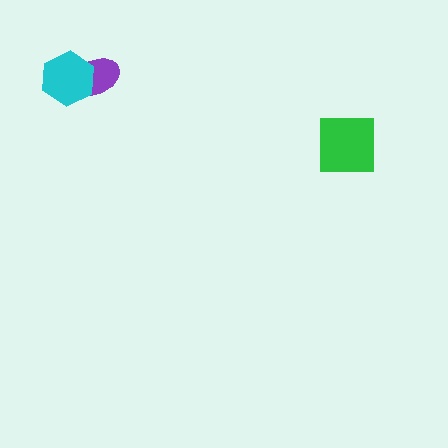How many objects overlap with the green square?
0 objects overlap with the green square.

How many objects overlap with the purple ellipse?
1 object overlaps with the purple ellipse.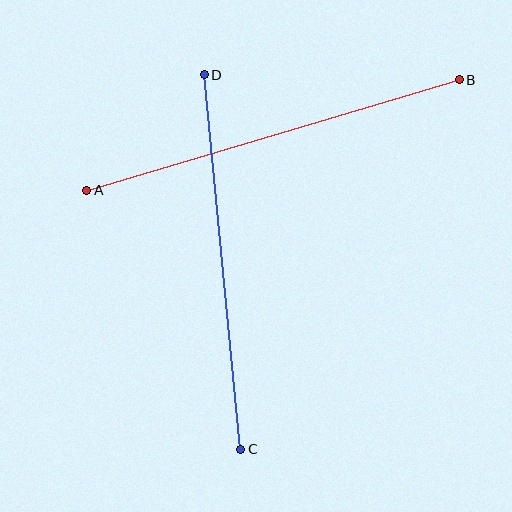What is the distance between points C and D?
The distance is approximately 376 pixels.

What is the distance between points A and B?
The distance is approximately 388 pixels.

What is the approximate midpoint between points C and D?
The midpoint is at approximately (222, 262) pixels.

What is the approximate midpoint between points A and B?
The midpoint is at approximately (273, 135) pixels.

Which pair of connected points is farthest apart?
Points A and B are farthest apart.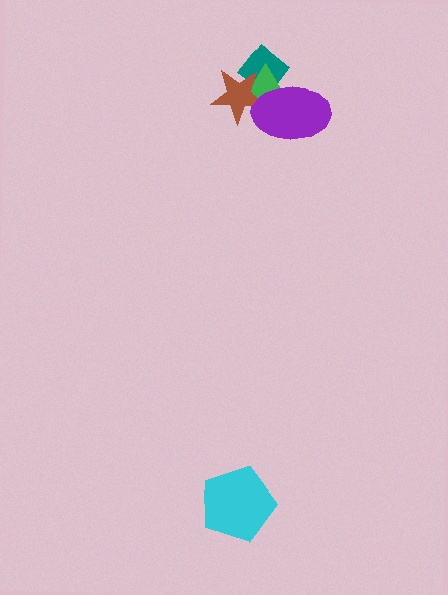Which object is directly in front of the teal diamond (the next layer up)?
The green triangle is directly in front of the teal diamond.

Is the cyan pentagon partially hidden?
No, no other shape covers it.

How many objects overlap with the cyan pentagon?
0 objects overlap with the cyan pentagon.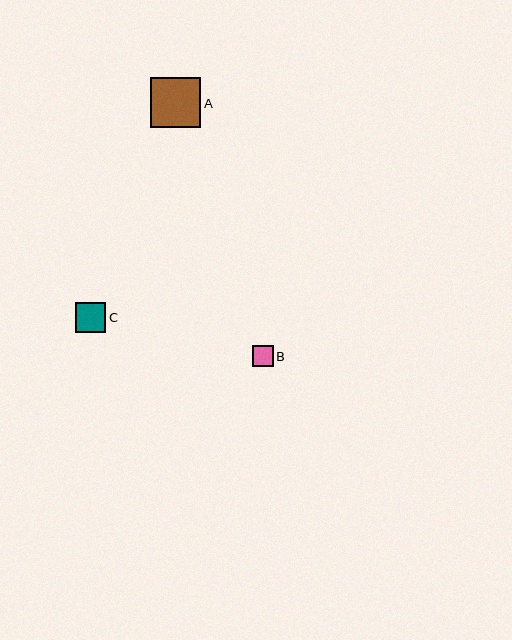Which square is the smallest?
Square B is the smallest with a size of approximately 21 pixels.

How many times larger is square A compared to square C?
Square A is approximately 1.7 times the size of square C.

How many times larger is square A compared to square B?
Square A is approximately 2.4 times the size of square B.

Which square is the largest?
Square A is the largest with a size of approximately 51 pixels.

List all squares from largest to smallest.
From largest to smallest: A, C, B.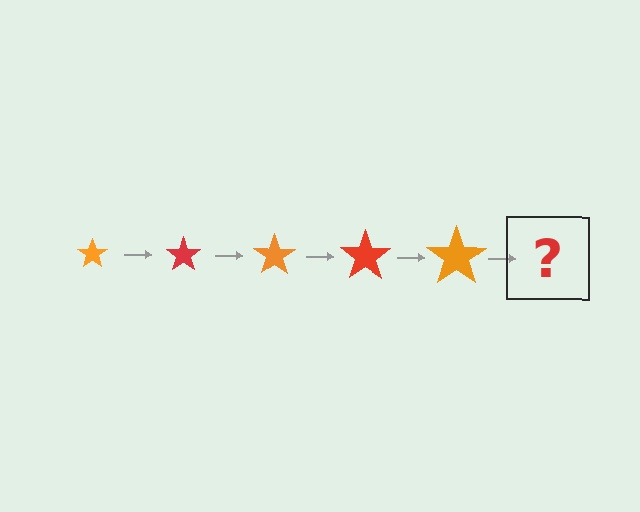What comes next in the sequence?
The next element should be a red star, larger than the previous one.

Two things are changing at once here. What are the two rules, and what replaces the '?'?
The two rules are that the star grows larger each step and the color cycles through orange and red. The '?' should be a red star, larger than the previous one.